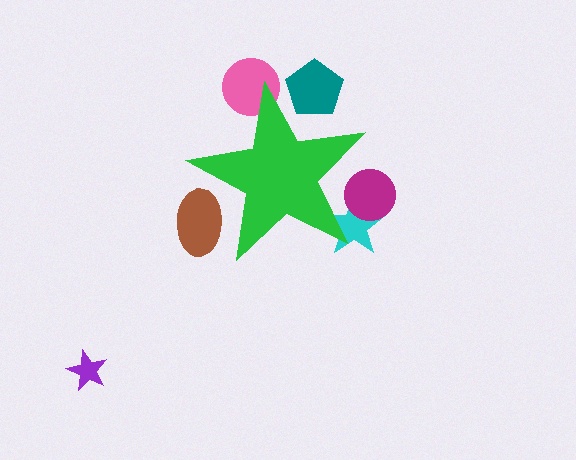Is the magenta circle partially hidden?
Yes, the magenta circle is partially hidden behind the green star.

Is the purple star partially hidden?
No, the purple star is fully visible.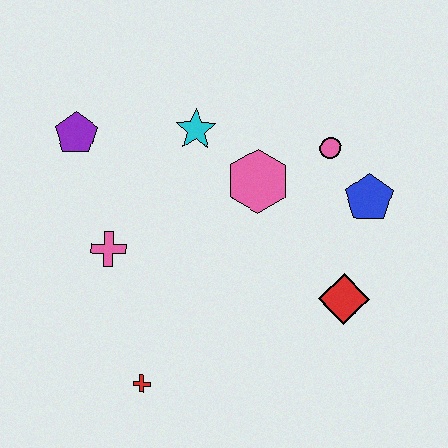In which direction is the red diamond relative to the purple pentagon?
The red diamond is to the right of the purple pentagon.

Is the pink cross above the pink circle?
No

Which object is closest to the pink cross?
The purple pentagon is closest to the pink cross.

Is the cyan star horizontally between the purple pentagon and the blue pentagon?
Yes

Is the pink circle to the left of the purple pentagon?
No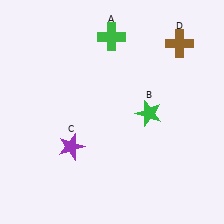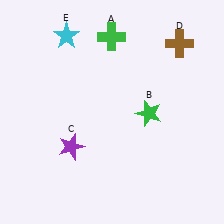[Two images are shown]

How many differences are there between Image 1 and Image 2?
There is 1 difference between the two images.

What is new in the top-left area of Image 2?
A cyan star (E) was added in the top-left area of Image 2.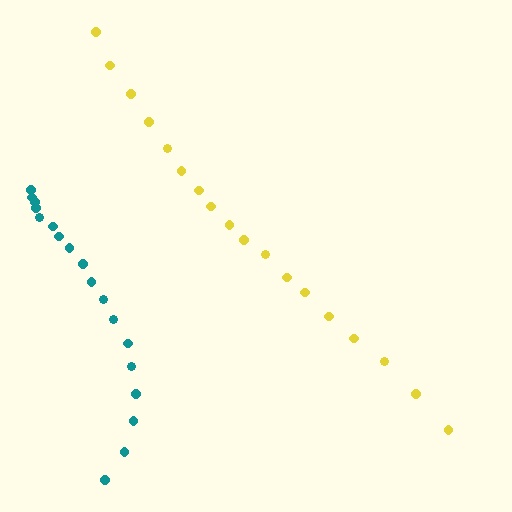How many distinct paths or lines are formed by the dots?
There are 2 distinct paths.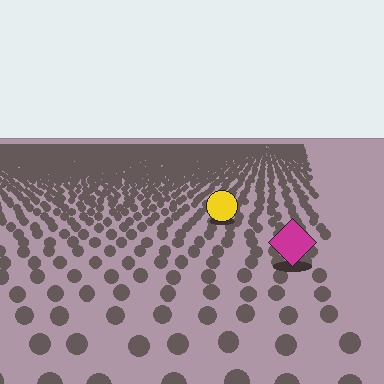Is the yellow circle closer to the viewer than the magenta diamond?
No. The magenta diamond is closer — you can tell from the texture gradient: the ground texture is coarser near it.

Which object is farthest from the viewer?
The yellow circle is farthest from the viewer. It appears smaller and the ground texture around it is denser.